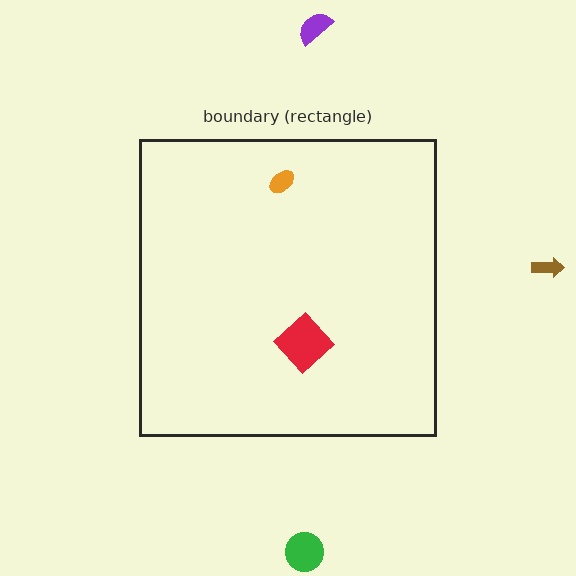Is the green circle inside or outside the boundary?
Outside.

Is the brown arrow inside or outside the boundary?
Outside.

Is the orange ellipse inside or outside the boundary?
Inside.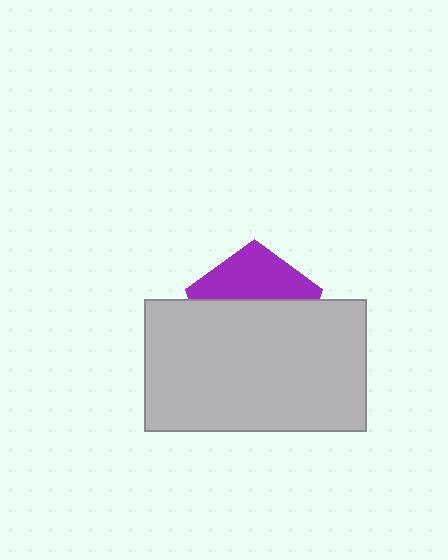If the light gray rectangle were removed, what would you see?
You would see the complete purple pentagon.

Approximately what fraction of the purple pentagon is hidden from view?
Roughly 61% of the purple pentagon is hidden behind the light gray rectangle.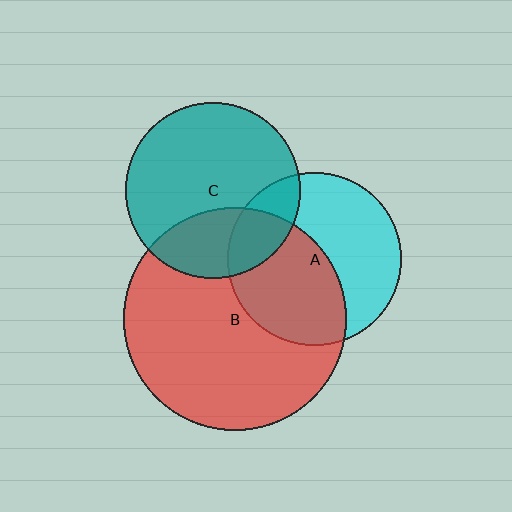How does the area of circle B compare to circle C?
Approximately 1.6 times.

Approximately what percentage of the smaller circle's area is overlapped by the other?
Approximately 50%.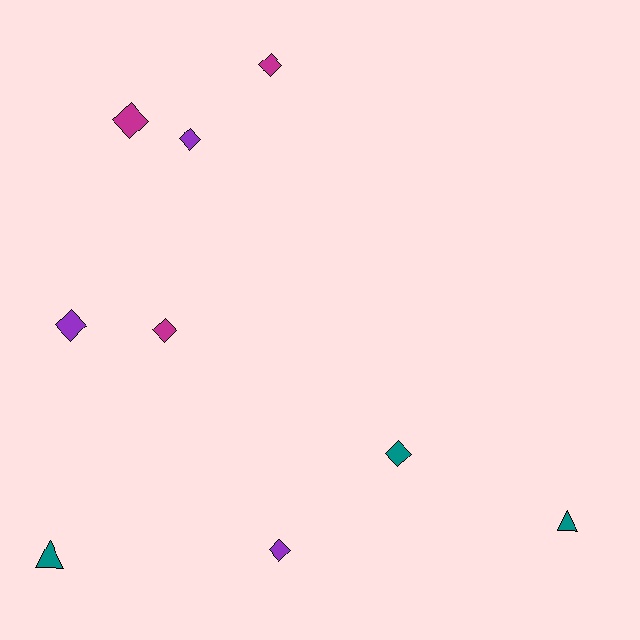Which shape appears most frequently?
Diamond, with 7 objects.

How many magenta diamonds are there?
There are 3 magenta diamonds.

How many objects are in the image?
There are 9 objects.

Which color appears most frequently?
Purple, with 3 objects.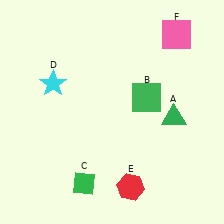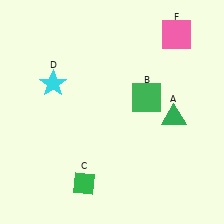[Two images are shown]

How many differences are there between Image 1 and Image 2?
There is 1 difference between the two images.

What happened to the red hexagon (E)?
The red hexagon (E) was removed in Image 2. It was in the bottom-right area of Image 1.